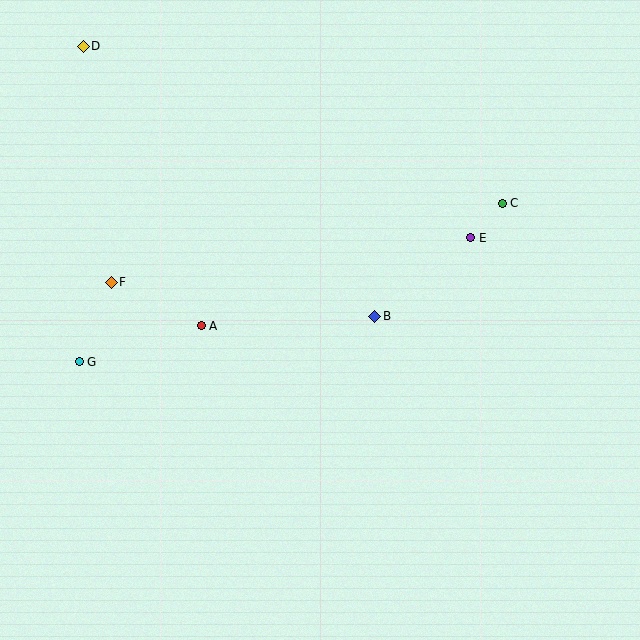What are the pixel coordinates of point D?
Point D is at (83, 46).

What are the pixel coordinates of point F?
Point F is at (111, 282).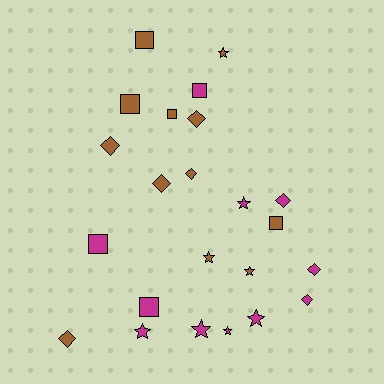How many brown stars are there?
There are 3 brown stars.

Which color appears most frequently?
Brown, with 12 objects.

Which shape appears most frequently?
Diamond, with 8 objects.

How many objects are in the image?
There are 23 objects.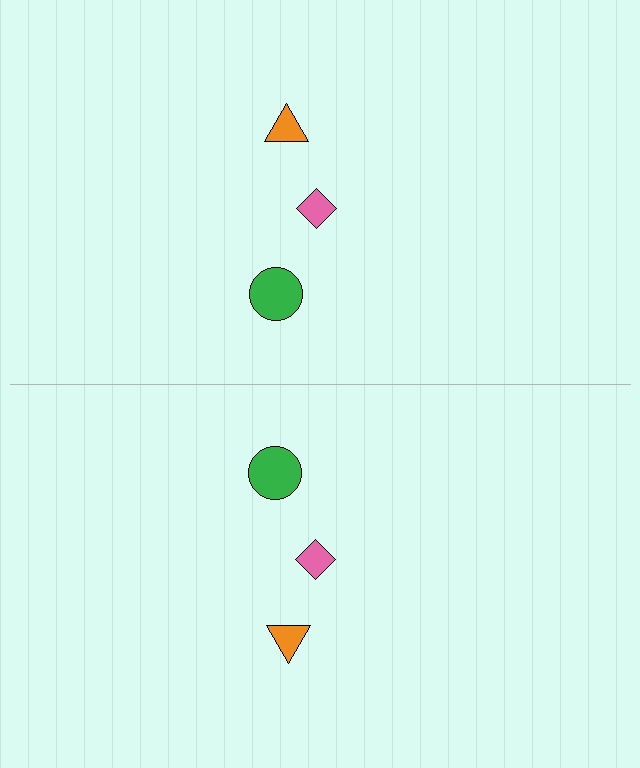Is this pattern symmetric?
Yes, this pattern has bilateral (reflection) symmetry.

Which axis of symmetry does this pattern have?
The pattern has a horizontal axis of symmetry running through the center of the image.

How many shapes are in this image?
There are 6 shapes in this image.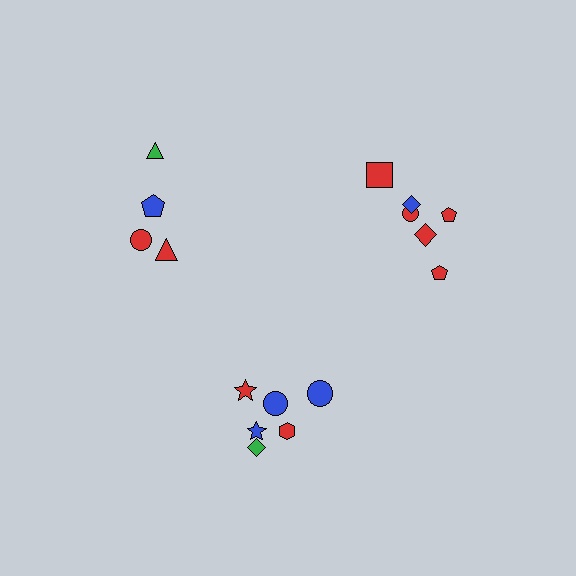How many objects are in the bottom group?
There are 6 objects.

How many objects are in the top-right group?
There are 6 objects.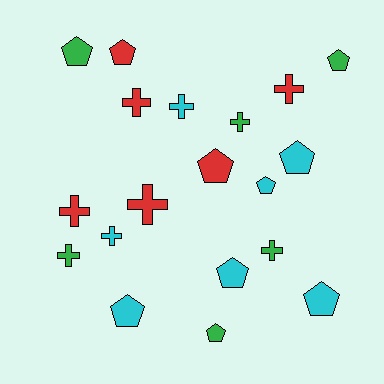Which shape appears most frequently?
Pentagon, with 10 objects.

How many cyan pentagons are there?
There are 5 cyan pentagons.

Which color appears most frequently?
Cyan, with 7 objects.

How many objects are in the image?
There are 19 objects.